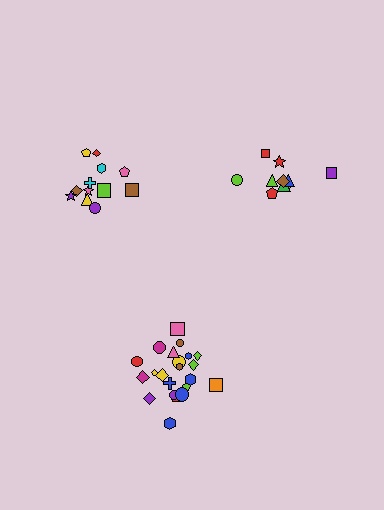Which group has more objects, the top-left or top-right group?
The top-left group.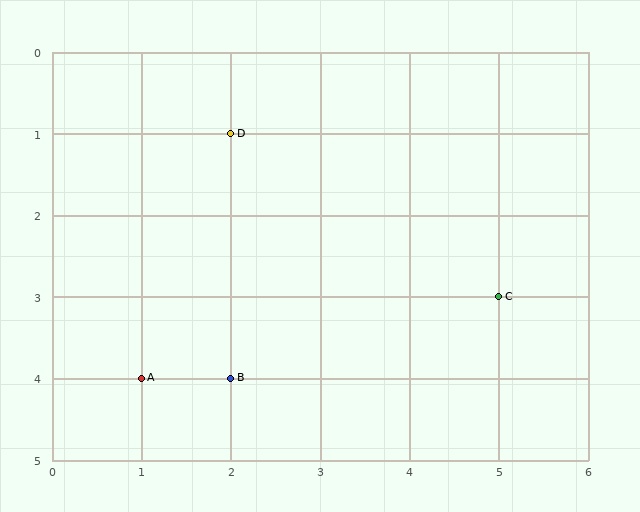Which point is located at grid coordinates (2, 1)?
Point D is at (2, 1).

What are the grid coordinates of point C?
Point C is at grid coordinates (5, 3).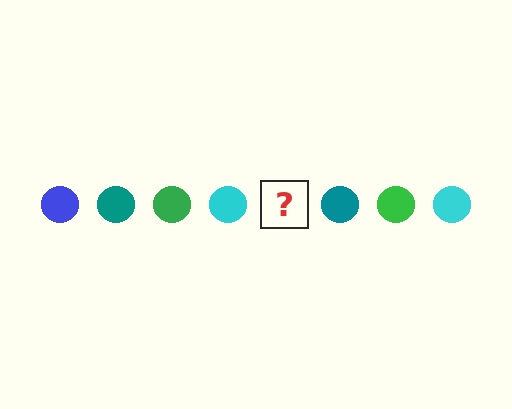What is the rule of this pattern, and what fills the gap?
The rule is that the pattern cycles through blue, teal, green, cyan circles. The gap should be filled with a blue circle.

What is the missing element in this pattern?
The missing element is a blue circle.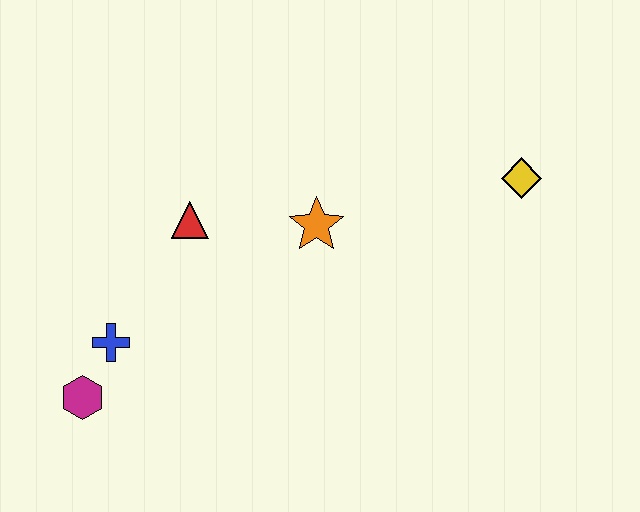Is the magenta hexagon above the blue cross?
No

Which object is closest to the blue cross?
The magenta hexagon is closest to the blue cross.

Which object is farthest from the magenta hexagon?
The yellow diamond is farthest from the magenta hexagon.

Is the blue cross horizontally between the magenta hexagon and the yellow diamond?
Yes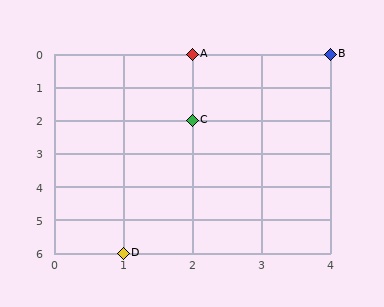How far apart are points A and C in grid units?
Points A and C are 2 rows apart.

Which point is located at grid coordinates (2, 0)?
Point A is at (2, 0).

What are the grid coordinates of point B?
Point B is at grid coordinates (4, 0).